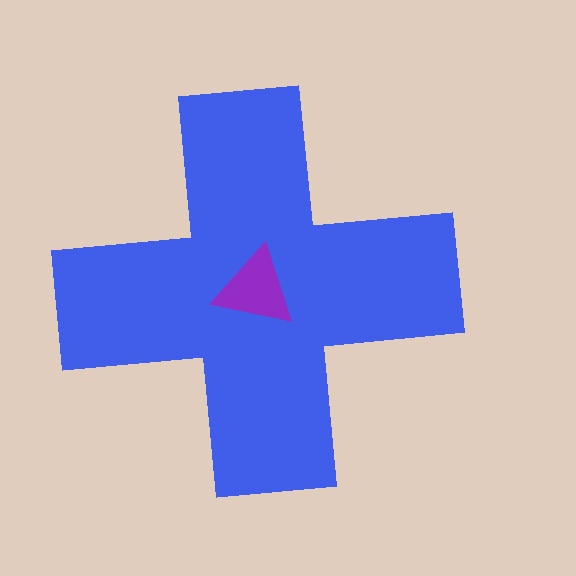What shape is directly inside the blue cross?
The purple triangle.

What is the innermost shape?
The purple triangle.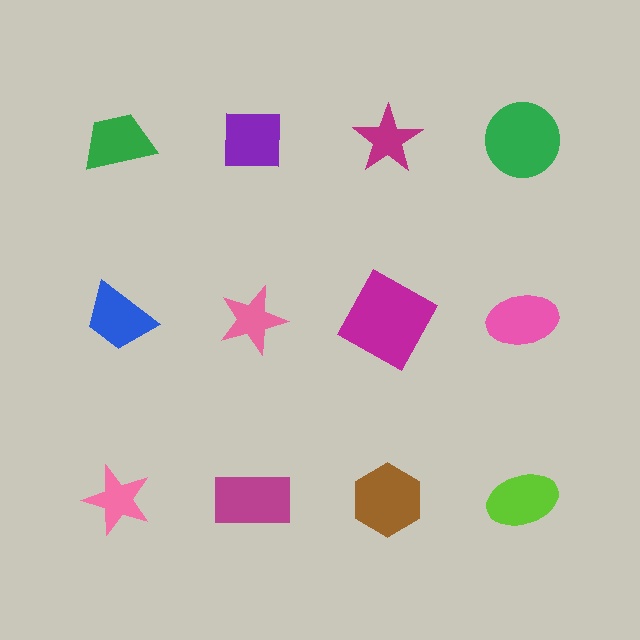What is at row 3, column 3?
A brown hexagon.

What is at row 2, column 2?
A pink star.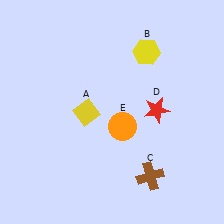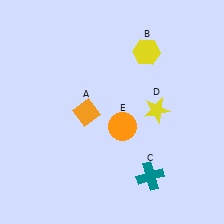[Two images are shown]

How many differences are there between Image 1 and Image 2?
There are 3 differences between the two images.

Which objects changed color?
A changed from yellow to orange. C changed from brown to teal. D changed from red to yellow.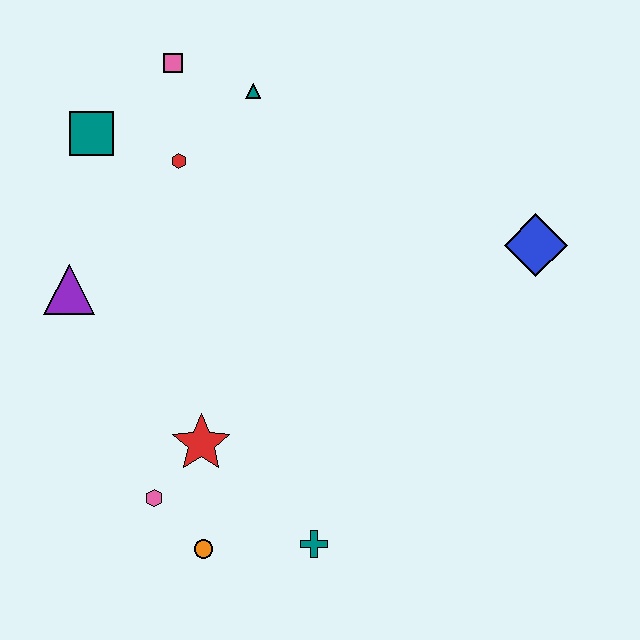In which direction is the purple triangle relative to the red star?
The purple triangle is above the red star.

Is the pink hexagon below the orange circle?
No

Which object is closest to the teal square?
The red hexagon is closest to the teal square.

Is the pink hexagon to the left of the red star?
Yes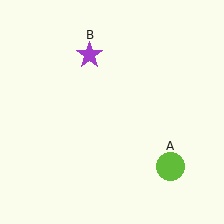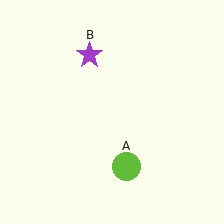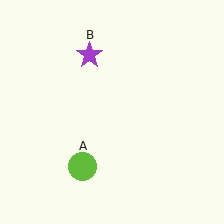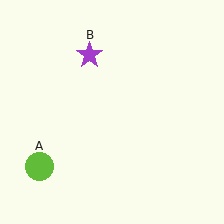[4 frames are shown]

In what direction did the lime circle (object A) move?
The lime circle (object A) moved left.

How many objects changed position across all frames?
1 object changed position: lime circle (object A).